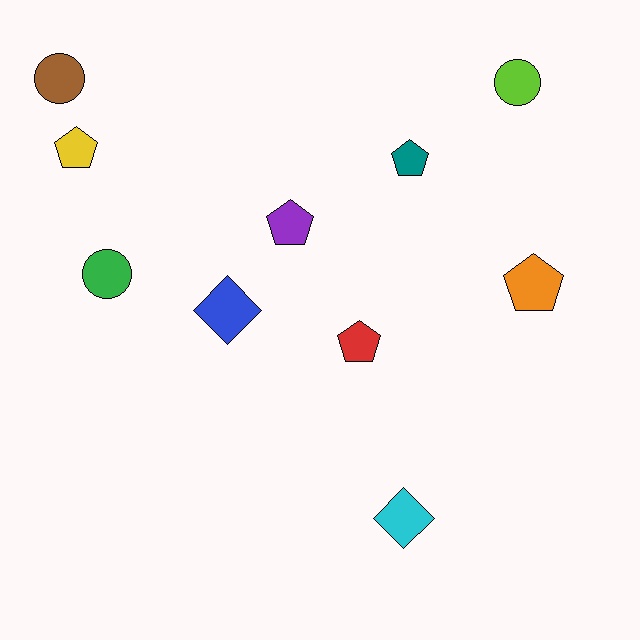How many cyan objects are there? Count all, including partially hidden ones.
There is 1 cyan object.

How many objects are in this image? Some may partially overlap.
There are 10 objects.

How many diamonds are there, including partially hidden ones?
There are 2 diamonds.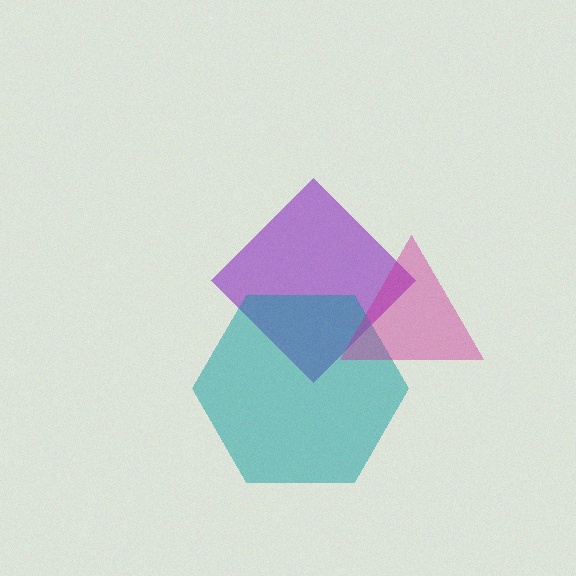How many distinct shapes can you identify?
There are 3 distinct shapes: a purple diamond, a teal hexagon, a magenta triangle.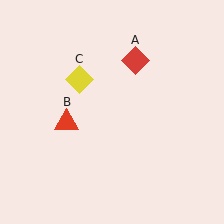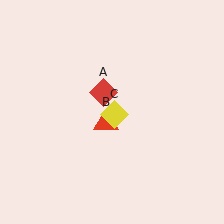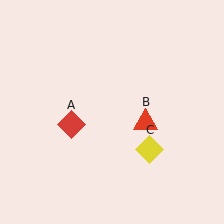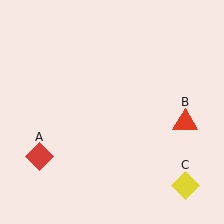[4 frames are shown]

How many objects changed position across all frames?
3 objects changed position: red diamond (object A), red triangle (object B), yellow diamond (object C).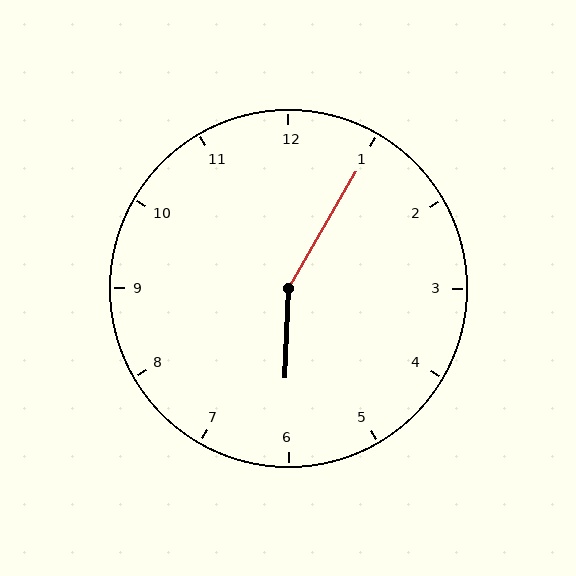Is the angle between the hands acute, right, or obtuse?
It is obtuse.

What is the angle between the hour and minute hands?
Approximately 152 degrees.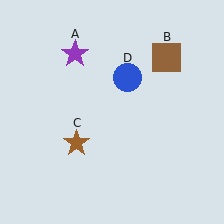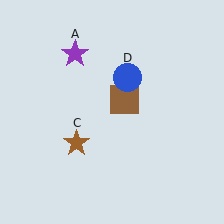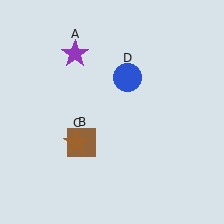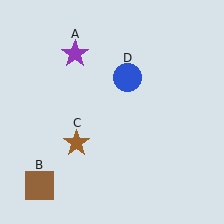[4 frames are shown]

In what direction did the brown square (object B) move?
The brown square (object B) moved down and to the left.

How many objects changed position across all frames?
1 object changed position: brown square (object B).